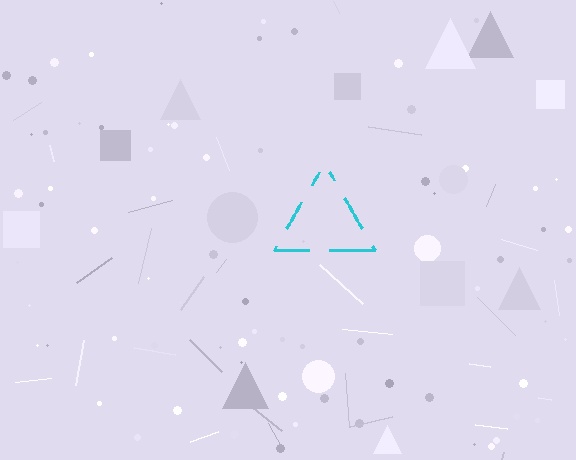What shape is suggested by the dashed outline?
The dashed outline suggests a triangle.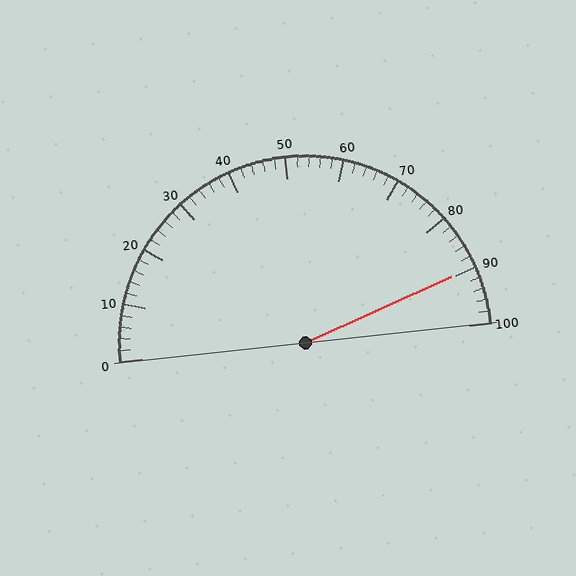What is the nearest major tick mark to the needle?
The nearest major tick mark is 90.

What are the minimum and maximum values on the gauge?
The gauge ranges from 0 to 100.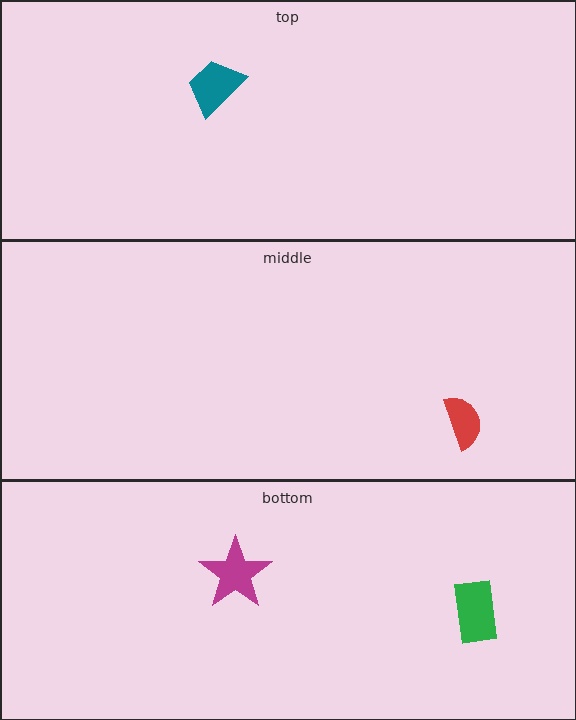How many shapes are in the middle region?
1.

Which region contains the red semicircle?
The middle region.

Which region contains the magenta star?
The bottom region.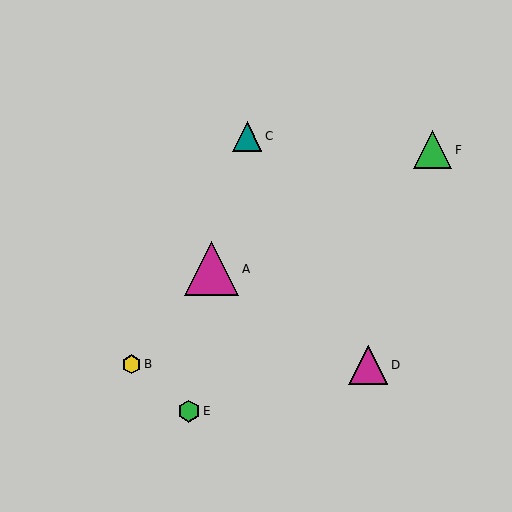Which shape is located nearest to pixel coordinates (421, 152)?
The green triangle (labeled F) at (433, 150) is nearest to that location.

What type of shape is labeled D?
Shape D is a magenta triangle.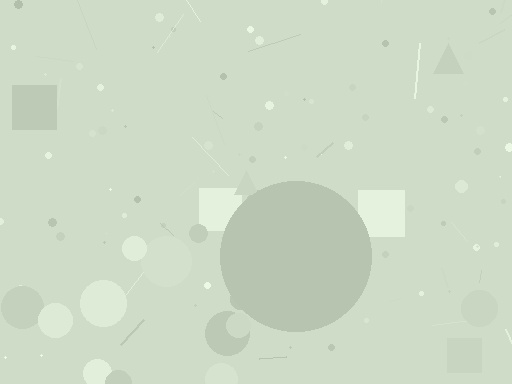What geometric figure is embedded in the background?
A circle is embedded in the background.